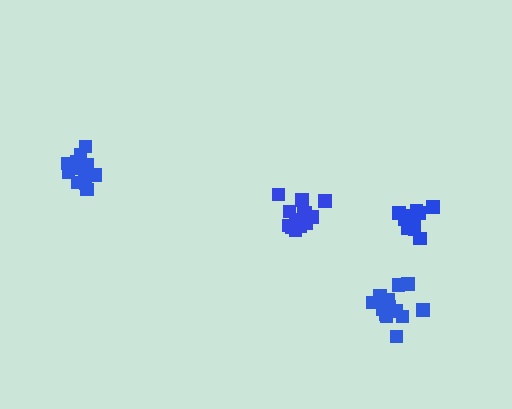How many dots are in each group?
Group 1: 15 dots, Group 2: 15 dots, Group 3: 11 dots, Group 4: 17 dots (58 total).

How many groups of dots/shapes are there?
There are 4 groups.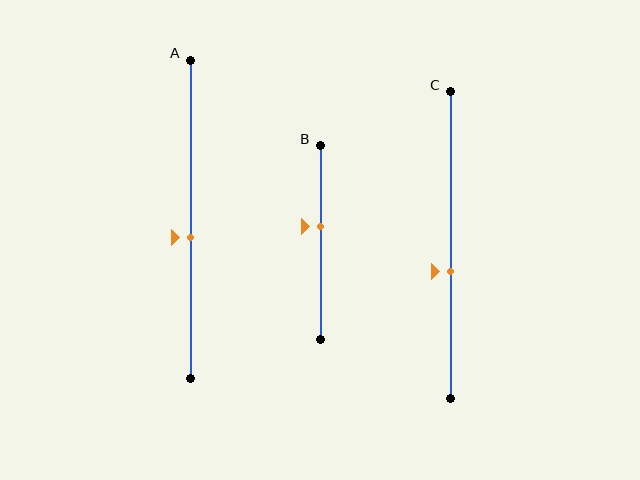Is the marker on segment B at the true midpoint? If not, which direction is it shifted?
No, the marker on segment B is shifted upward by about 8% of the segment length.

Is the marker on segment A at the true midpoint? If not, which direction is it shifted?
No, the marker on segment A is shifted downward by about 6% of the segment length.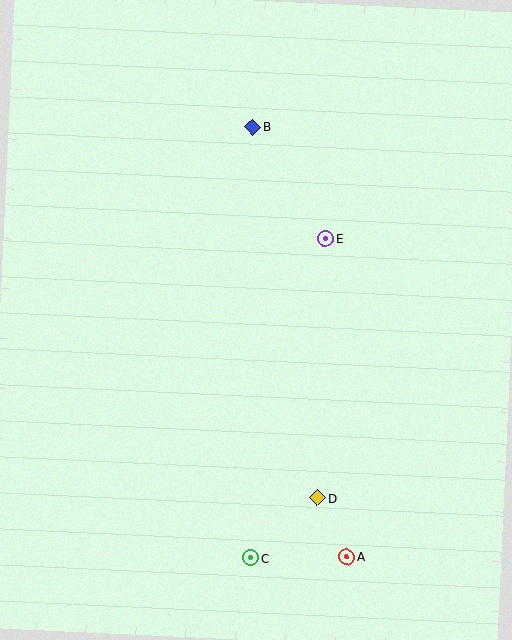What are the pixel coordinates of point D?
Point D is at (318, 498).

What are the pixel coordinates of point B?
Point B is at (253, 127).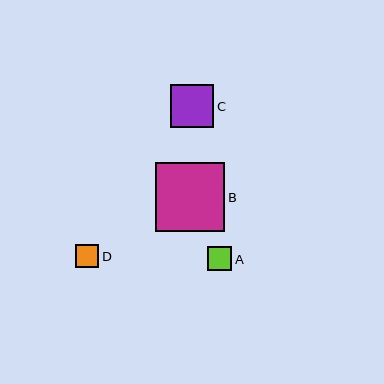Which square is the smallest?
Square D is the smallest with a size of approximately 23 pixels.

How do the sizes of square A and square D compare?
Square A and square D are approximately the same size.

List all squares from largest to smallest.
From largest to smallest: B, C, A, D.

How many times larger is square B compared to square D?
Square B is approximately 3.0 times the size of square D.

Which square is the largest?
Square B is the largest with a size of approximately 70 pixels.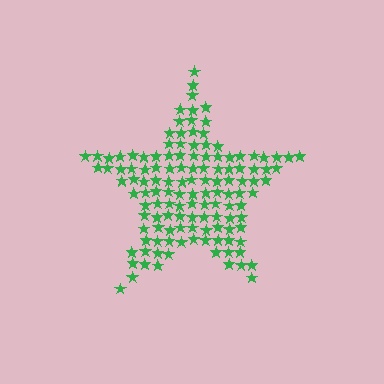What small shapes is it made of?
It is made of small stars.